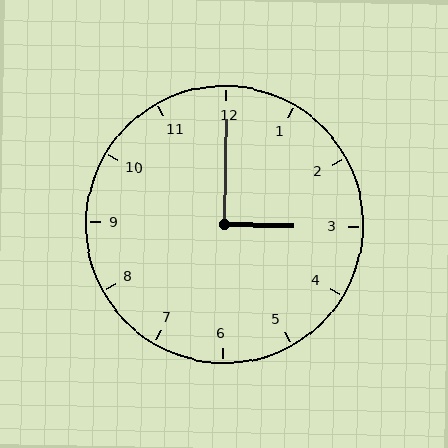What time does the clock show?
3:00.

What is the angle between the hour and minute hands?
Approximately 90 degrees.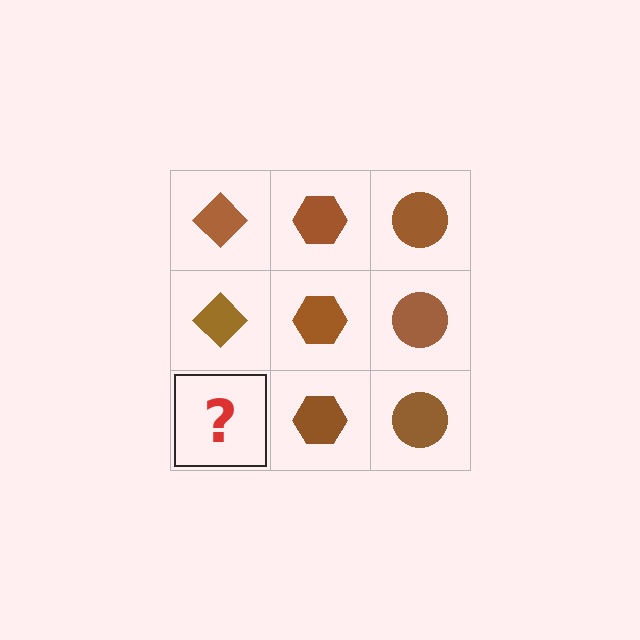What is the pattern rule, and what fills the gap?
The rule is that each column has a consistent shape. The gap should be filled with a brown diamond.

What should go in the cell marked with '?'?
The missing cell should contain a brown diamond.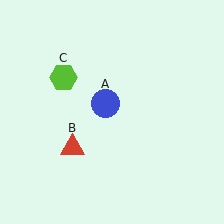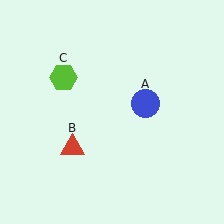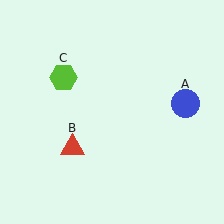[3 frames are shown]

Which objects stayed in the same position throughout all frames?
Red triangle (object B) and lime hexagon (object C) remained stationary.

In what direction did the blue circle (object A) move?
The blue circle (object A) moved right.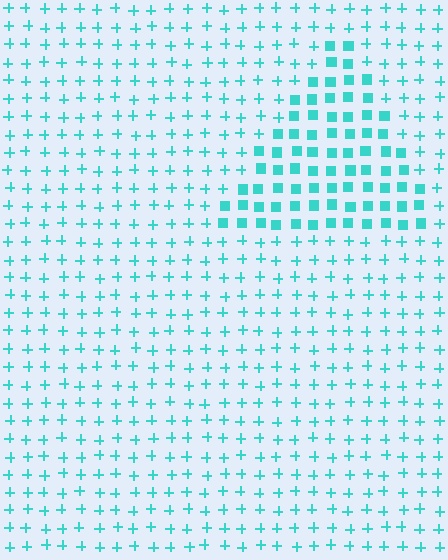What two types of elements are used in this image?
The image uses squares inside the triangle region and plus signs outside it.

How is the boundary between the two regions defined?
The boundary is defined by a change in element shape: squares inside vs. plus signs outside. All elements share the same color and spacing.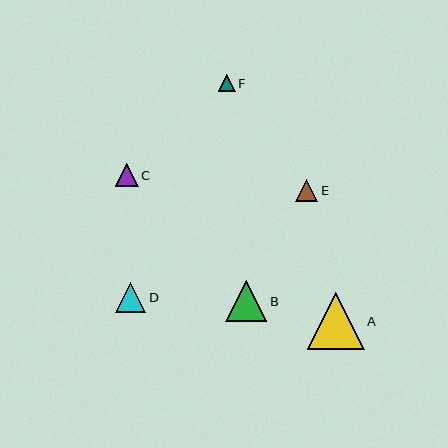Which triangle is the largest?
Triangle A is the largest with a size of approximately 57 pixels.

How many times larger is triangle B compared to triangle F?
Triangle B is approximately 2.4 times the size of triangle F.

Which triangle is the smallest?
Triangle F is the smallest with a size of approximately 17 pixels.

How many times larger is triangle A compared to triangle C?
Triangle A is approximately 2.5 times the size of triangle C.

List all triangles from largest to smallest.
From largest to smallest: A, B, D, C, E, F.